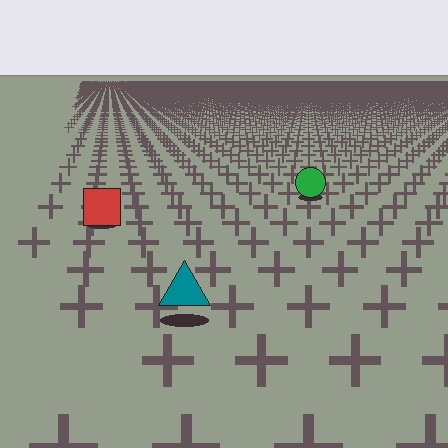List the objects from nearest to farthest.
From nearest to farthest: the teal triangle, the red square, the green circle.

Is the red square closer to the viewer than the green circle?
Yes. The red square is closer — you can tell from the texture gradient: the ground texture is coarser near it.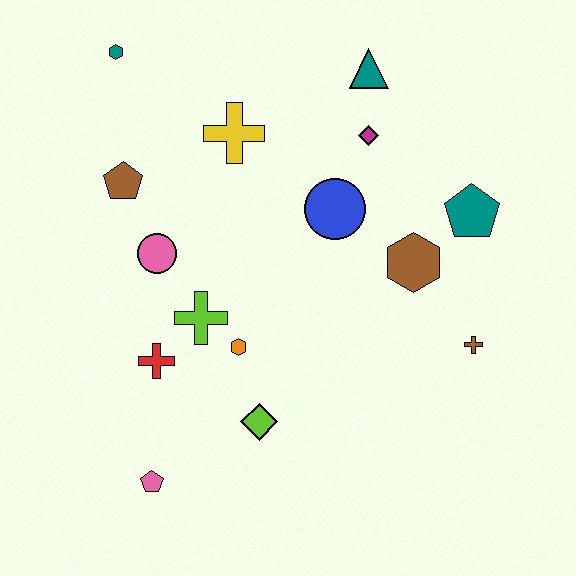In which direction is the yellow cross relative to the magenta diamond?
The yellow cross is to the left of the magenta diamond.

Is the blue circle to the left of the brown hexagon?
Yes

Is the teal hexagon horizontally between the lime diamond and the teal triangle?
No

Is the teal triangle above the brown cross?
Yes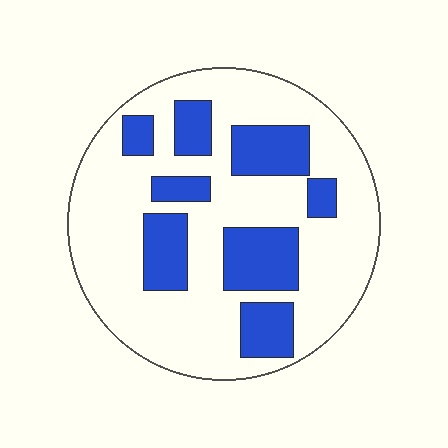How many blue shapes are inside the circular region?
8.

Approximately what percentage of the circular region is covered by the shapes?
Approximately 30%.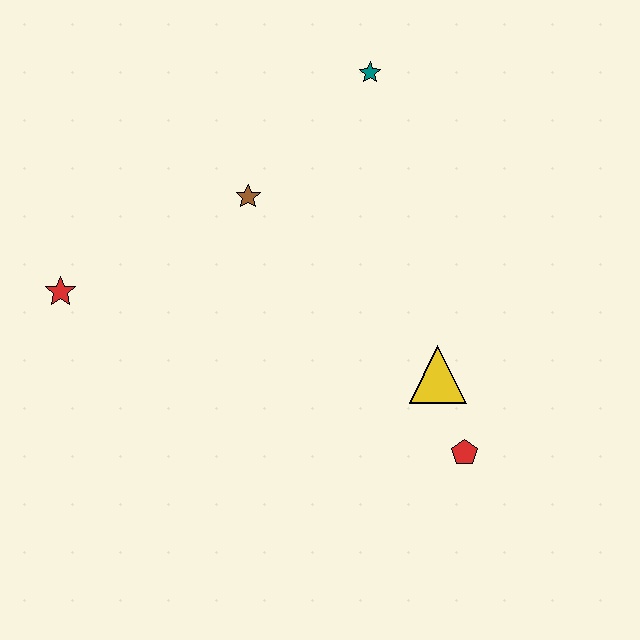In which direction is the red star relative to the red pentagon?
The red star is to the left of the red pentagon.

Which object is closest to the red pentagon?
The yellow triangle is closest to the red pentagon.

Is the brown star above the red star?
Yes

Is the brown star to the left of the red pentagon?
Yes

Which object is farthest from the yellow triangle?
The red star is farthest from the yellow triangle.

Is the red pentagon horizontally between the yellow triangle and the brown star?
No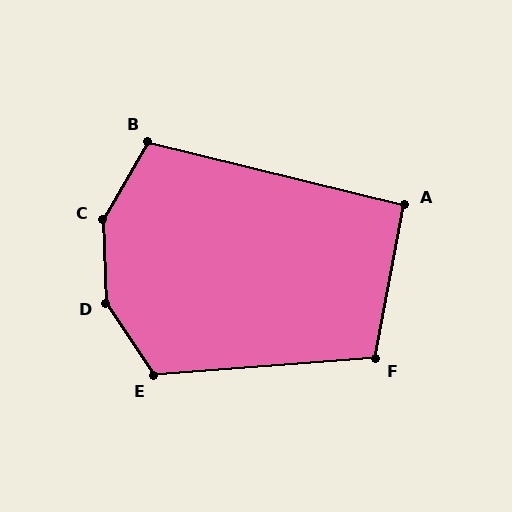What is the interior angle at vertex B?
Approximately 106 degrees (obtuse).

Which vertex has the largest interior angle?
D, at approximately 148 degrees.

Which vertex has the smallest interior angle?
A, at approximately 93 degrees.